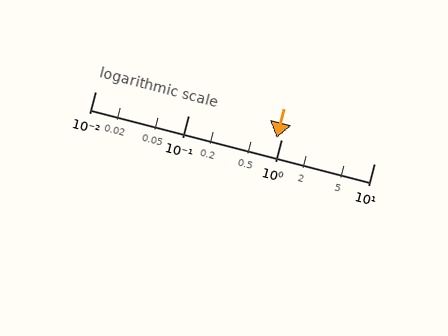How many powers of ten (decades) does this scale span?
The scale spans 3 decades, from 0.01 to 10.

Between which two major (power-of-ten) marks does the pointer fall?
The pointer is between 0.1 and 1.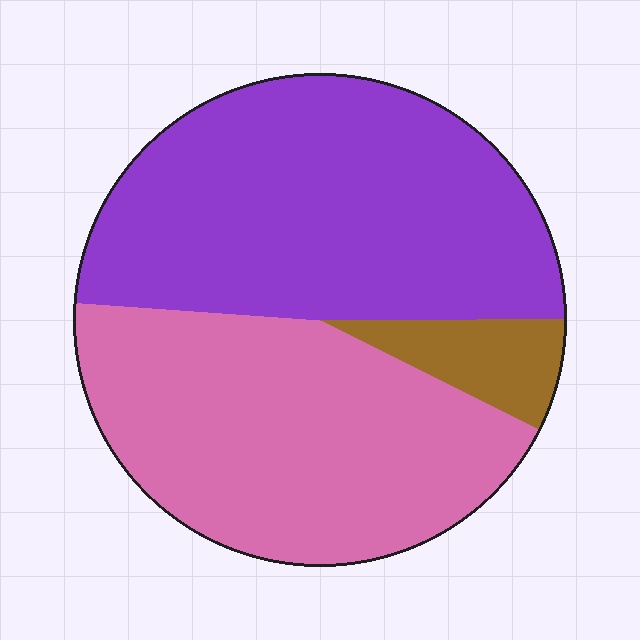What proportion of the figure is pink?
Pink takes up between a quarter and a half of the figure.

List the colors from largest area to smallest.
From largest to smallest: purple, pink, brown.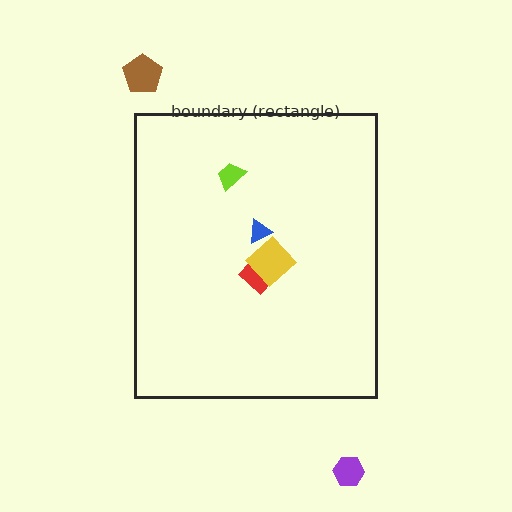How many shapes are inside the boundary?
4 inside, 2 outside.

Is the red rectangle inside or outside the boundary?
Inside.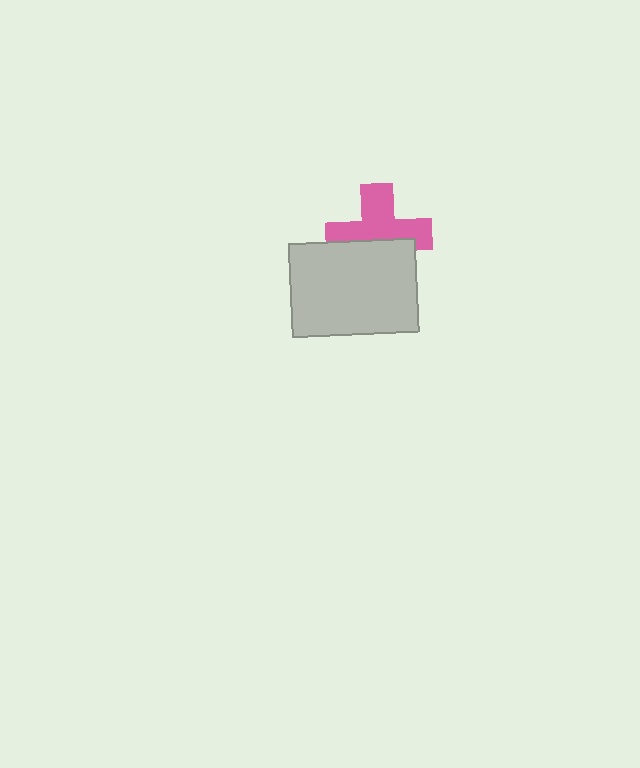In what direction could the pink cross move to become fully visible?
The pink cross could move up. That would shift it out from behind the light gray rectangle entirely.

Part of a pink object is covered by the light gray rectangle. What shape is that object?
It is a cross.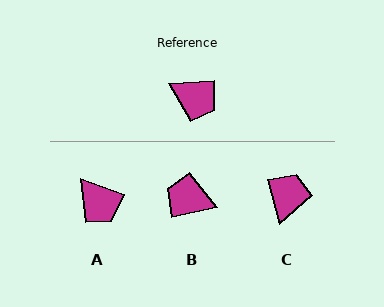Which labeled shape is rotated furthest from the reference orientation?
B, about 170 degrees away.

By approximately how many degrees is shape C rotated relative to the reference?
Approximately 102 degrees counter-clockwise.